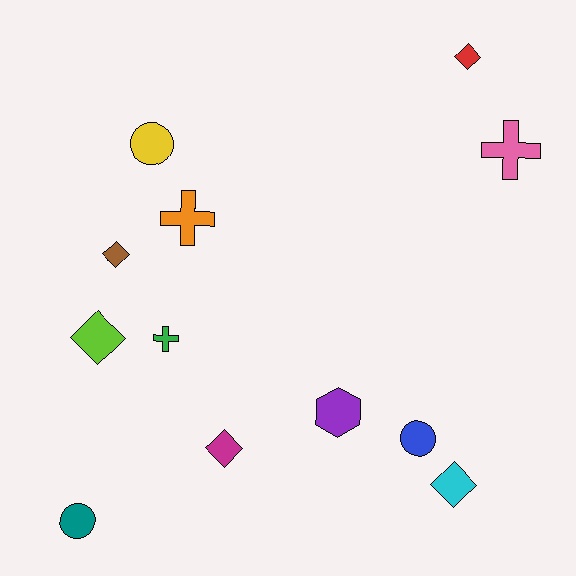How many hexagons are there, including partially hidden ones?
There is 1 hexagon.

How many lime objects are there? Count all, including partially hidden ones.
There is 1 lime object.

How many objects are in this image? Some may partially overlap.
There are 12 objects.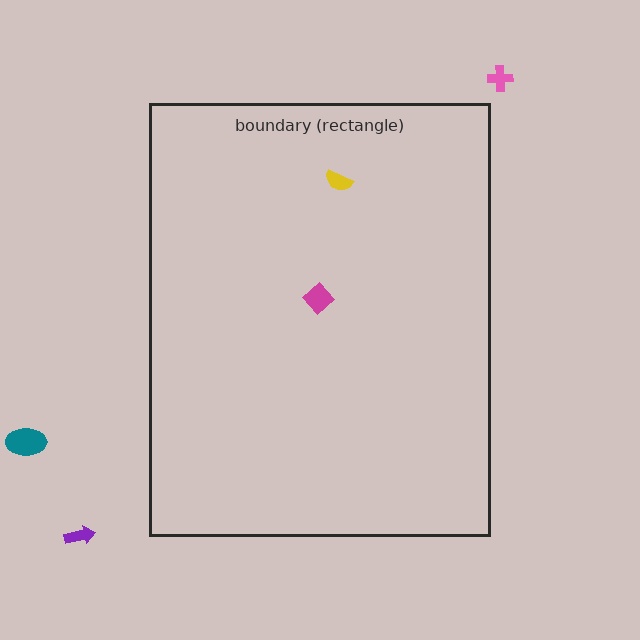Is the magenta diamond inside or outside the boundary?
Inside.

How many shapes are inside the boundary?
2 inside, 3 outside.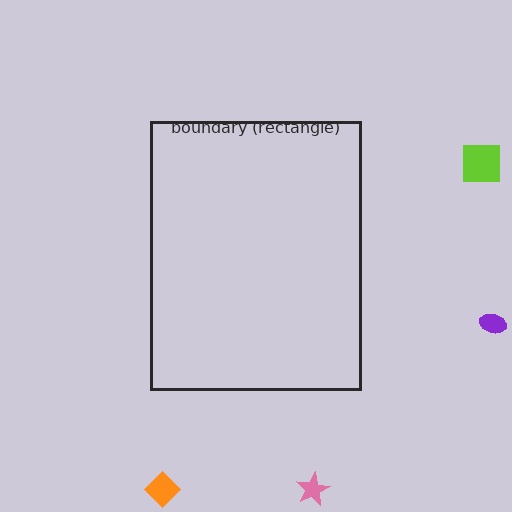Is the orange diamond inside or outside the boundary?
Outside.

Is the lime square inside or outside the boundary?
Outside.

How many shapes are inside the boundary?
0 inside, 4 outside.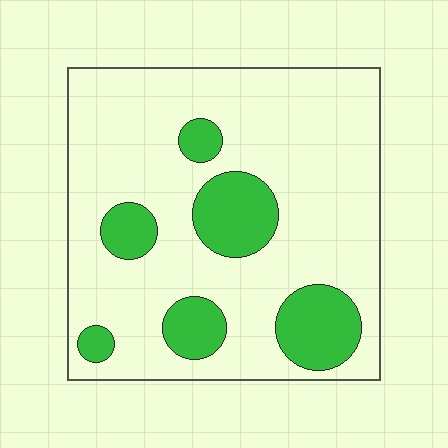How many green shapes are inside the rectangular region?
6.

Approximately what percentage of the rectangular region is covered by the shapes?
Approximately 20%.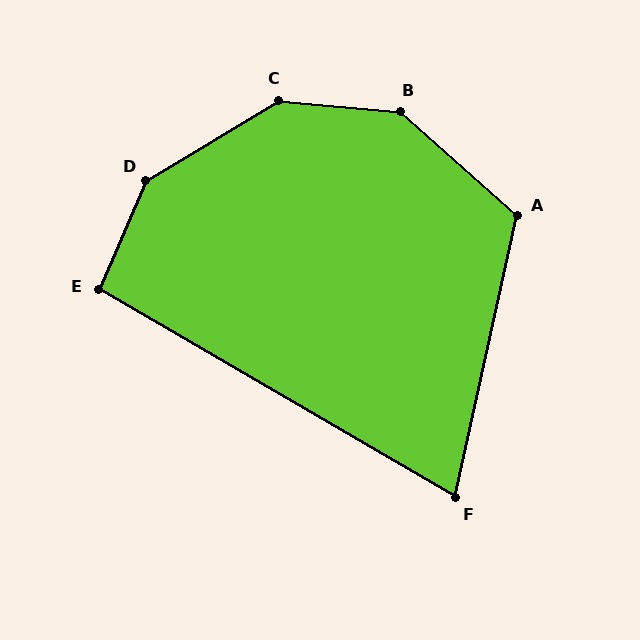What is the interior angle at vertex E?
Approximately 97 degrees (obtuse).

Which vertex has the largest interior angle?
D, at approximately 144 degrees.